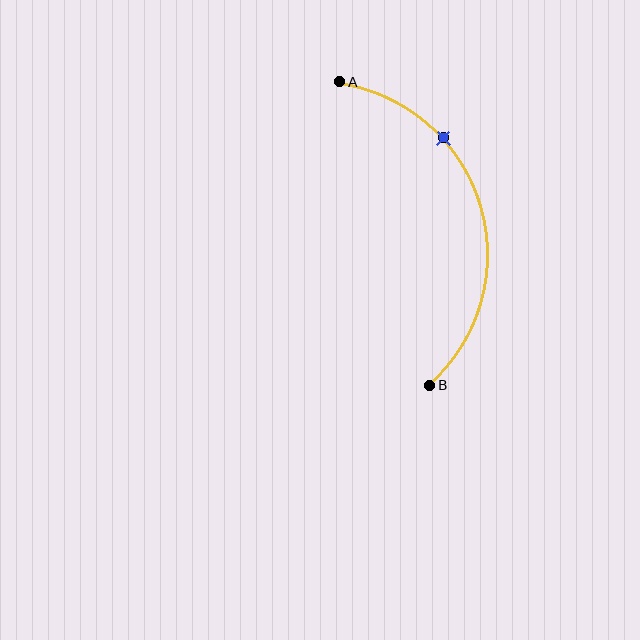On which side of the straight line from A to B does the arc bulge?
The arc bulges to the right of the straight line connecting A and B.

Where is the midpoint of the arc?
The arc midpoint is the point on the curve farthest from the straight line joining A and B. It sits to the right of that line.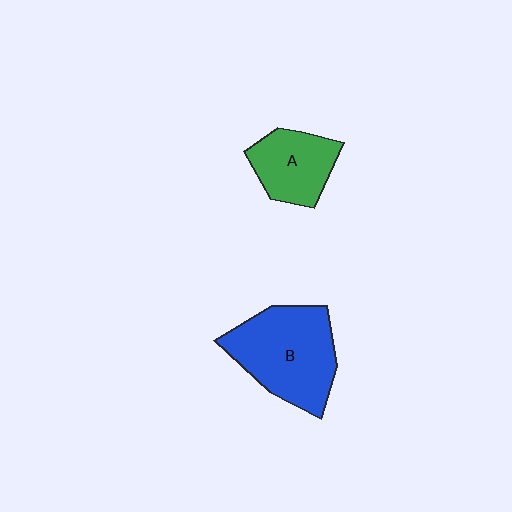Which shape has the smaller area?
Shape A (green).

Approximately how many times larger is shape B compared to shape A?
Approximately 1.6 times.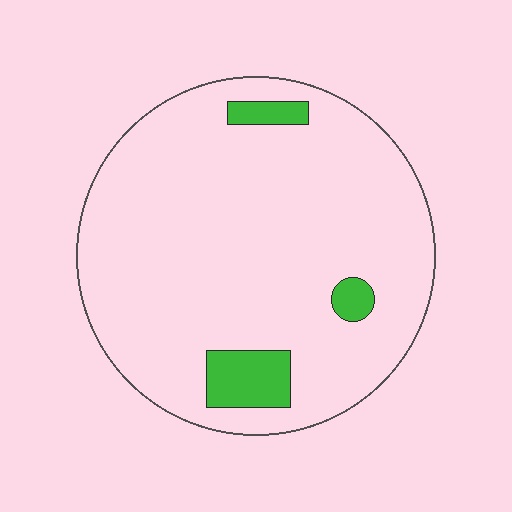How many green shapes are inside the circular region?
3.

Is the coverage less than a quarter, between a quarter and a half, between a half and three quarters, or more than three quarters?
Less than a quarter.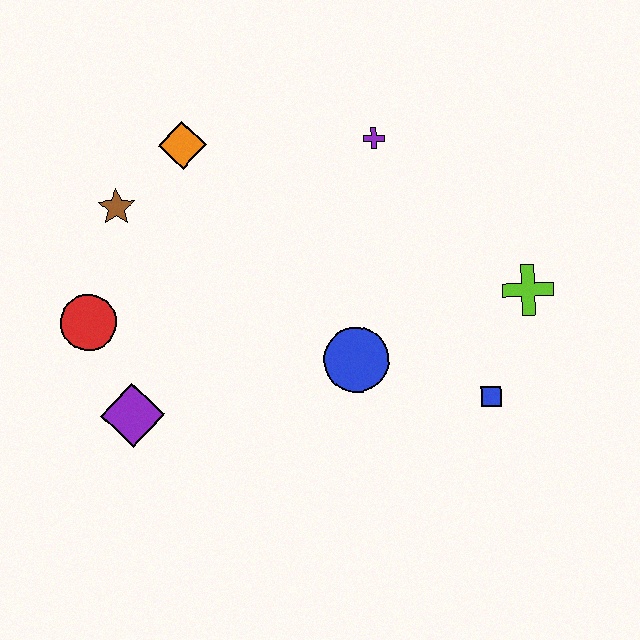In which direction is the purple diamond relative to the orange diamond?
The purple diamond is below the orange diamond.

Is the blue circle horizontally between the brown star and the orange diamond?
No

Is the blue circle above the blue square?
Yes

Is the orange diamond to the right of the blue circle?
No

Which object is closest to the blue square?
The lime cross is closest to the blue square.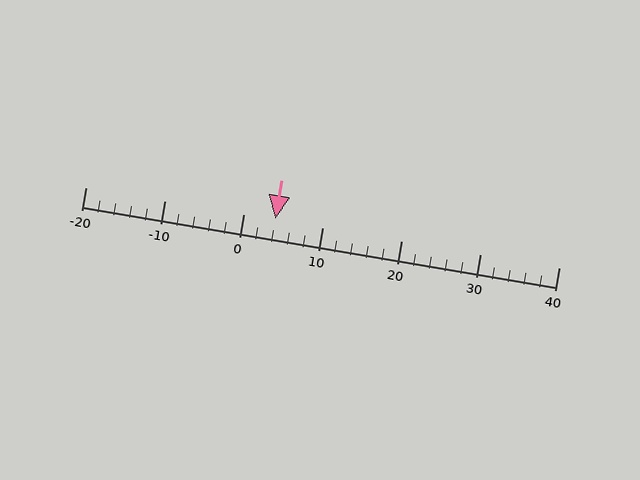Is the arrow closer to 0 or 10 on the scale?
The arrow is closer to 0.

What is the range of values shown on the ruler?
The ruler shows values from -20 to 40.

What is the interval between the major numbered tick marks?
The major tick marks are spaced 10 units apart.